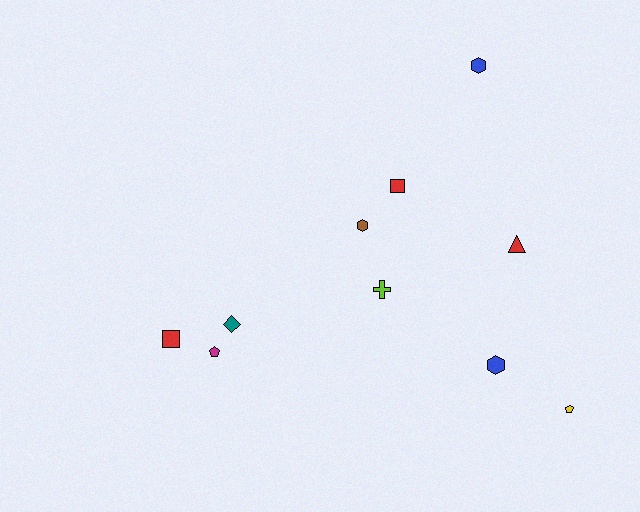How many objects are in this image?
There are 10 objects.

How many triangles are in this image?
There is 1 triangle.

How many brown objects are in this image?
There is 1 brown object.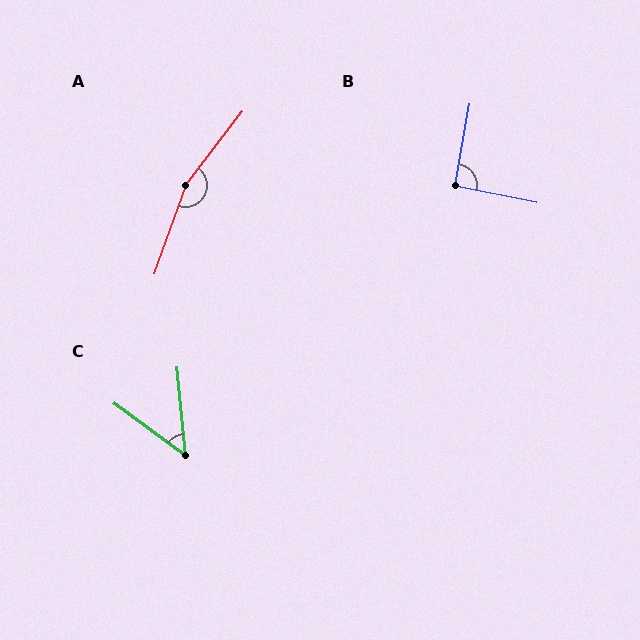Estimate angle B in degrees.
Approximately 92 degrees.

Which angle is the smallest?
C, at approximately 48 degrees.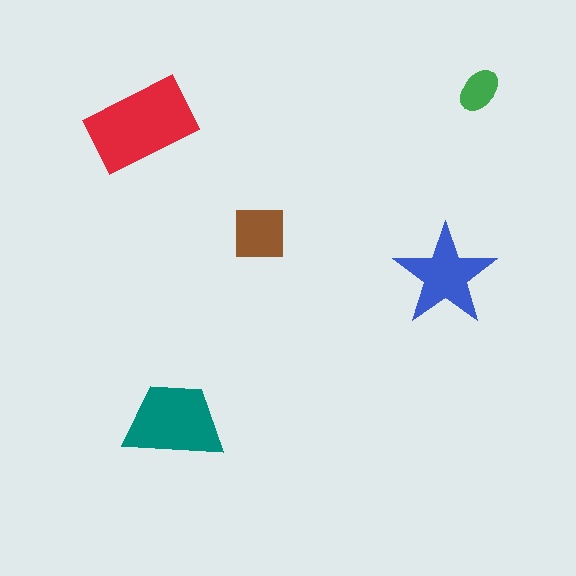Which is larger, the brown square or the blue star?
The blue star.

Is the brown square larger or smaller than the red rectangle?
Smaller.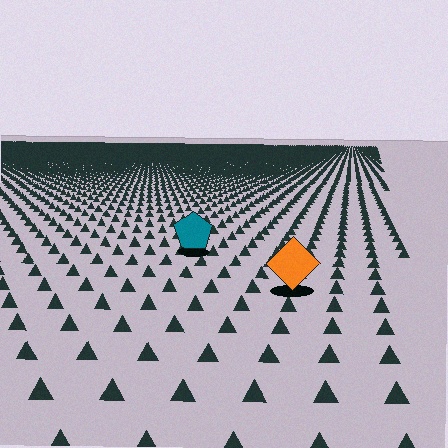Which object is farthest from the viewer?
The teal pentagon is farthest from the viewer. It appears smaller and the ground texture around it is denser.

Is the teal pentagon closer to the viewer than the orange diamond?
No. The orange diamond is closer — you can tell from the texture gradient: the ground texture is coarser near it.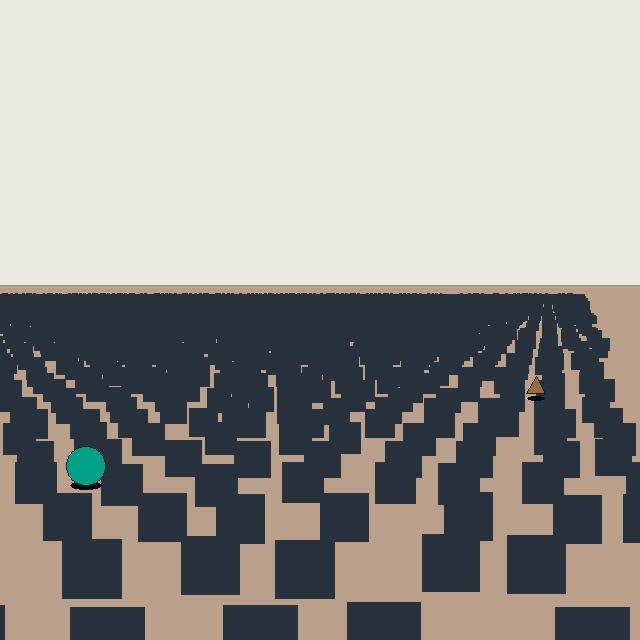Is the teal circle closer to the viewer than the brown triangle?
Yes. The teal circle is closer — you can tell from the texture gradient: the ground texture is coarser near it.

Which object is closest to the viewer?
The teal circle is closest. The texture marks near it are larger and more spread out.